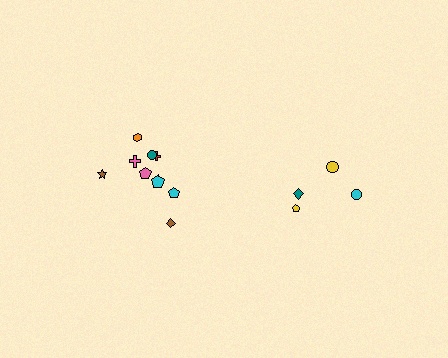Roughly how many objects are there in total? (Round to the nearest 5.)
Roughly 15 objects in total.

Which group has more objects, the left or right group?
The left group.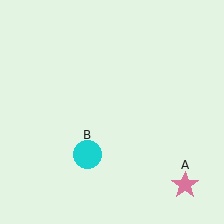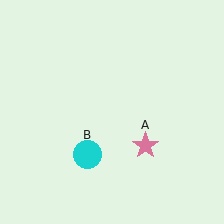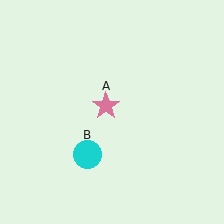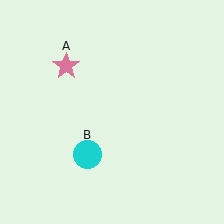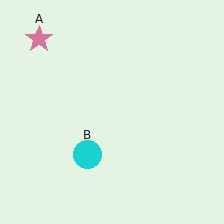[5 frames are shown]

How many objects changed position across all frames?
1 object changed position: pink star (object A).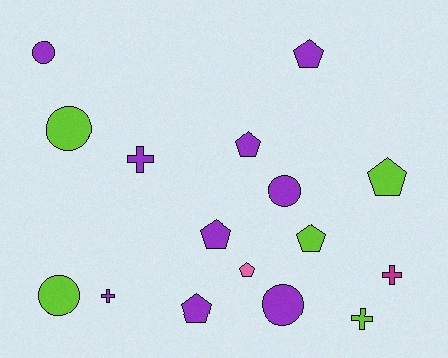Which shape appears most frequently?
Pentagon, with 7 objects.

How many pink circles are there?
There are no pink circles.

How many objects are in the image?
There are 16 objects.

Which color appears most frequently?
Purple, with 9 objects.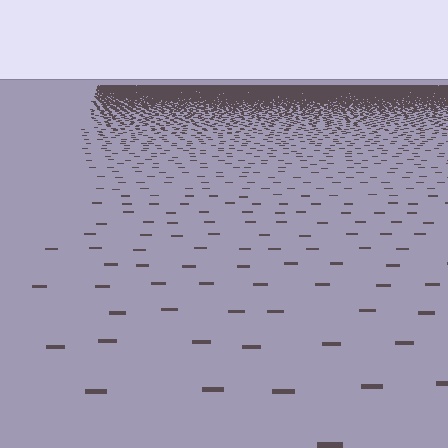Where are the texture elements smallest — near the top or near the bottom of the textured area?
Near the top.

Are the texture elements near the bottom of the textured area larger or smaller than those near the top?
Larger. Near the bottom, elements are closer to the viewer and appear at a bigger on-screen size.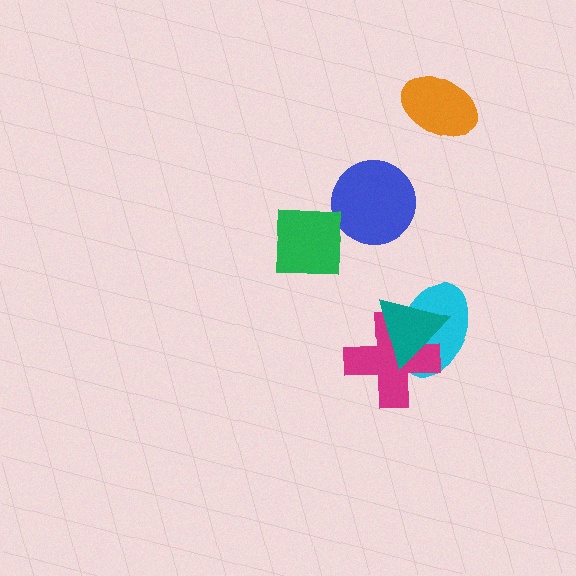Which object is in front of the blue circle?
The green square is in front of the blue circle.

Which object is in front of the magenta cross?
The teal triangle is in front of the magenta cross.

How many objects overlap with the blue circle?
1 object overlaps with the blue circle.